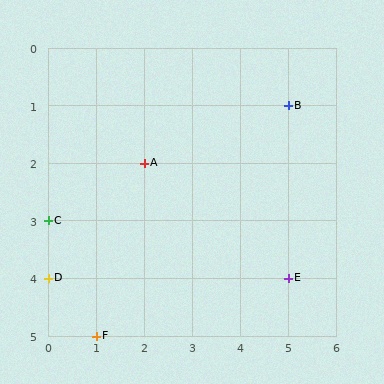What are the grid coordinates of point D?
Point D is at grid coordinates (0, 4).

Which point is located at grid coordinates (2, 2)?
Point A is at (2, 2).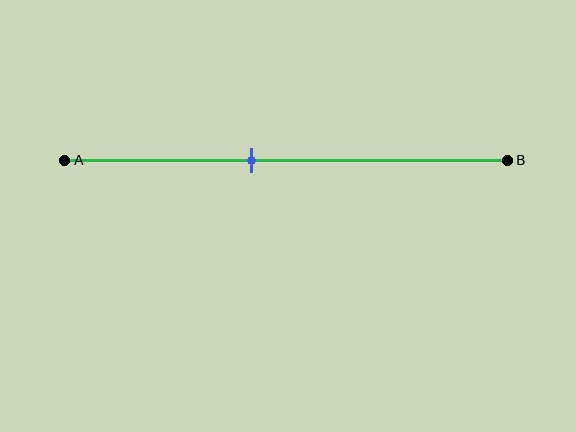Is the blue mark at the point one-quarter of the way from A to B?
No, the mark is at about 40% from A, not at the 25% one-quarter point.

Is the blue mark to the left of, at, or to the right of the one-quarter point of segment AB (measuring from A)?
The blue mark is to the right of the one-quarter point of segment AB.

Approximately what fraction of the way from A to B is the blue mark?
The blue mark is approximately 40% of the way from A to B.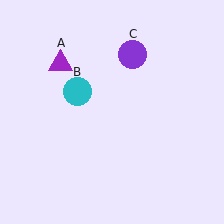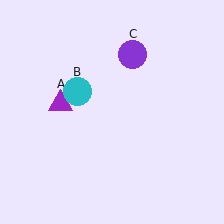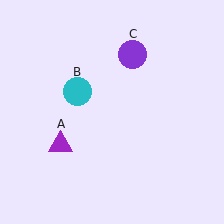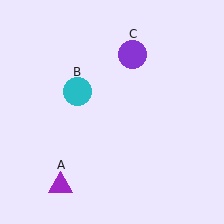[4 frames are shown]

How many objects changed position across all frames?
1 object changed position: purple triangle (object A).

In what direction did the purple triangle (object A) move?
The purple triangle (object A) moved down.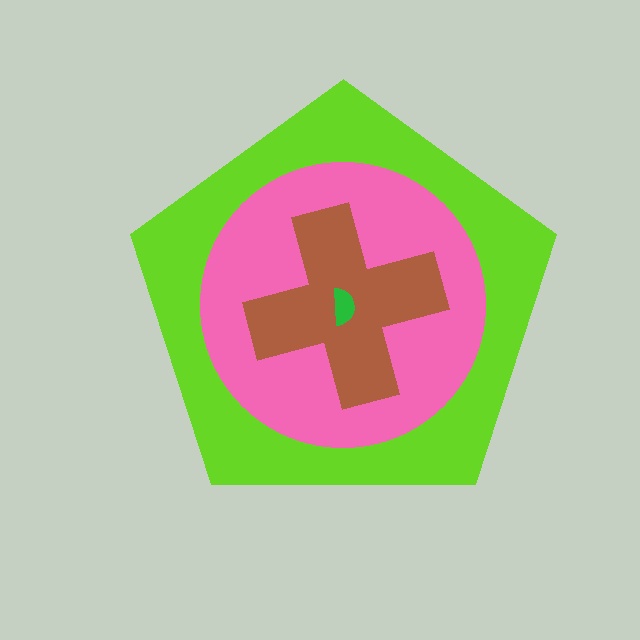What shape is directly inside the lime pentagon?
The pink circle.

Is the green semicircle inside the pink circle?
Yes.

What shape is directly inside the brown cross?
The green semicircle.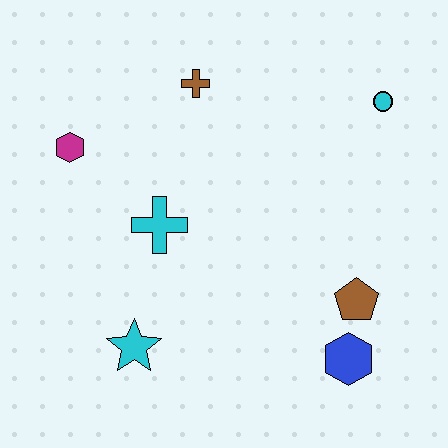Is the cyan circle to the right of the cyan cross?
Yes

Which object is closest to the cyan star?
The cyan cross is closest to the cyan star.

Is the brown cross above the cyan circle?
Yes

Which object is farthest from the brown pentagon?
The magenta hexagon is farthest from the brown pentagon.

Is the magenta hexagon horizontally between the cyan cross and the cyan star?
No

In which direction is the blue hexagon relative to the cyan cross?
The blue hexagon is to the right of the cyan cross.